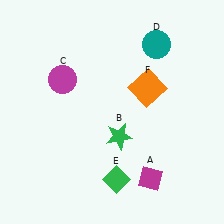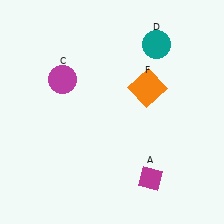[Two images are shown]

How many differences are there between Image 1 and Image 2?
There are 2 differences between the two images.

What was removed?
The green star (B), the green diamond (E) were removed in Image 2.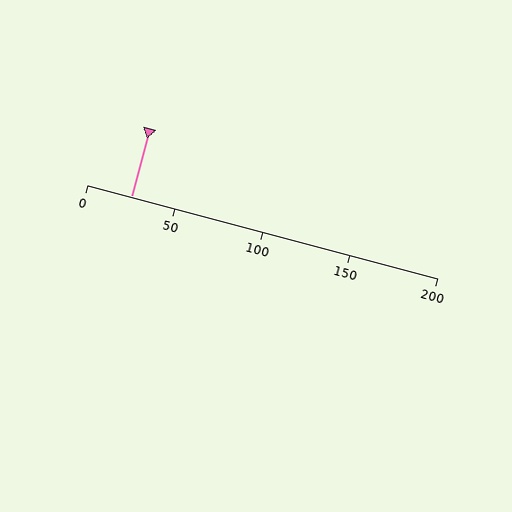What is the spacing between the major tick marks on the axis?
The major ticks are spaced 50 apart.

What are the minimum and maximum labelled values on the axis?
The axis runs from 0 to 200.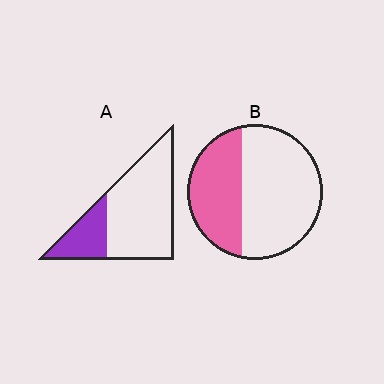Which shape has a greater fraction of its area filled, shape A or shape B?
Shape B.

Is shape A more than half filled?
No.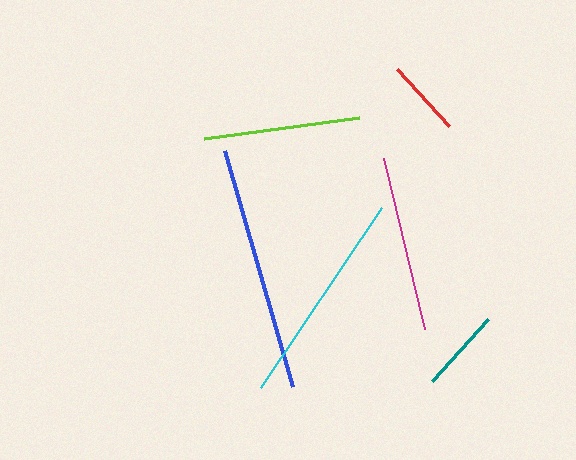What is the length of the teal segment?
The teal segment is approximately 84 pixels long.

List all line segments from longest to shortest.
From longest to shortest: blue, cyan, magenta, lime, teal, red.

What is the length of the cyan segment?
The cyan segment is approximately 217 pixels long.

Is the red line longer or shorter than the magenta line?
The magenta line is longer than the red line.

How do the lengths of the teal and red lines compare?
The teal and red lines are approximately the same length.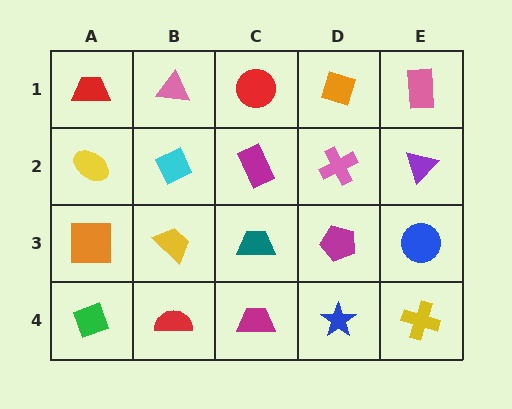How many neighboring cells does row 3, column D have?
4.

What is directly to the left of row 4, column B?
A green diamond.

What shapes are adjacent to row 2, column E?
A pink rectangle (row 1, column E), a blue circle (row 3, column E), a pink cross (row 2, column D).